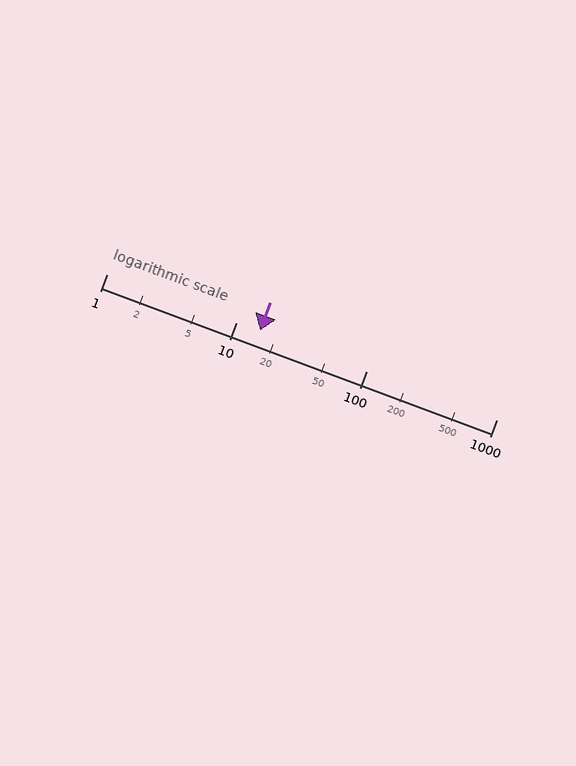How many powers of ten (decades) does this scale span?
The scale spans 3 decades, from 1 to 1000.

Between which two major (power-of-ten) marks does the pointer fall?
The pointer is between 10 and 100.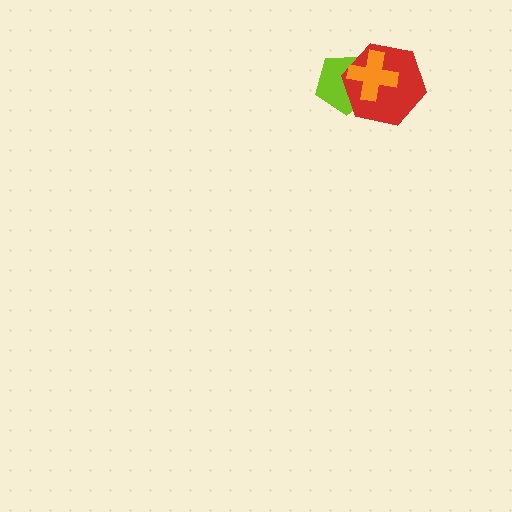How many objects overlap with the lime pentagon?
2 objects overlap with the lime pentagon.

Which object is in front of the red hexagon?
The orange cross is in front of the red hexagon.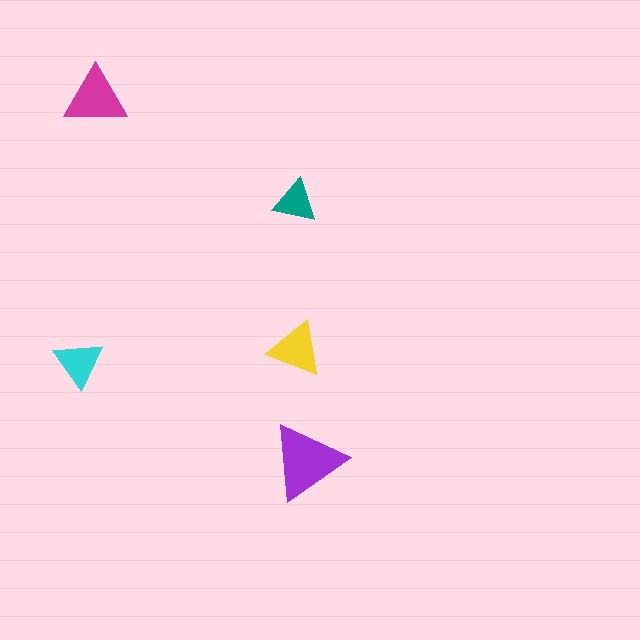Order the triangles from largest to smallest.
the purple one, the magenta one, the yellow one, the cyan one, the teal one.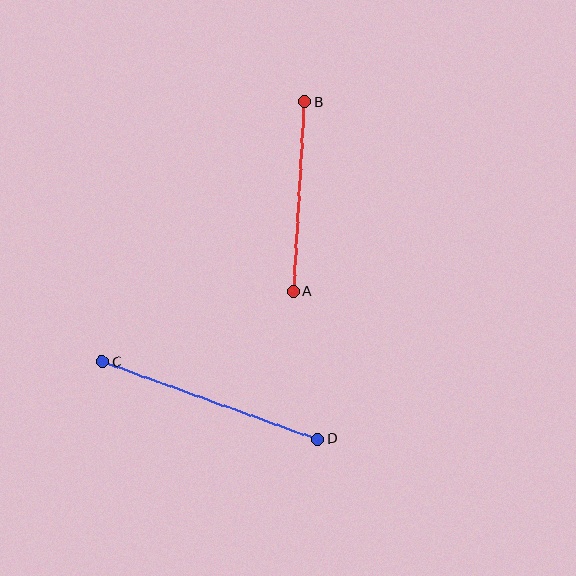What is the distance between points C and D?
The distance is approximately 228 pixels.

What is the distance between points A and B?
The distance is approximately 190 pixels.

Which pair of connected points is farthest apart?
Points C and D are farthest apart.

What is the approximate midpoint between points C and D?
The midpoint is at approximately (210, 401) pixels.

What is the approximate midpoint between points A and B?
The midpoint is at approximately (299, 197) pixels.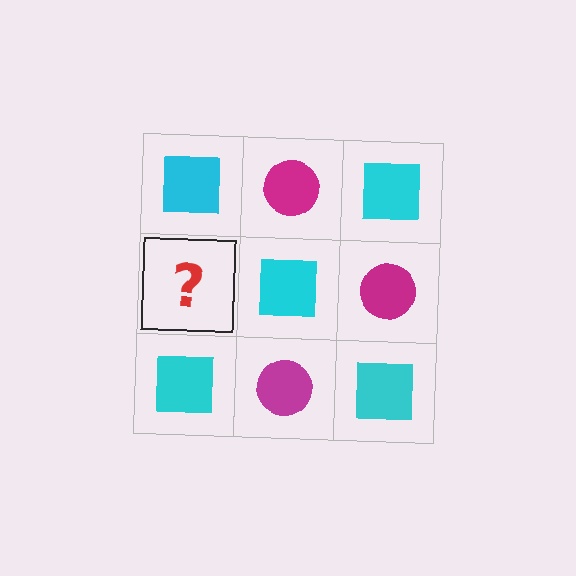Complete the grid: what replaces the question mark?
The question mark should be replaced with a magenta circle.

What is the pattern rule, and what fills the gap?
The rule is that it alternates cyan square and magenta circle in a checkerboard pattern. The gap should be filled with a magenta circle.